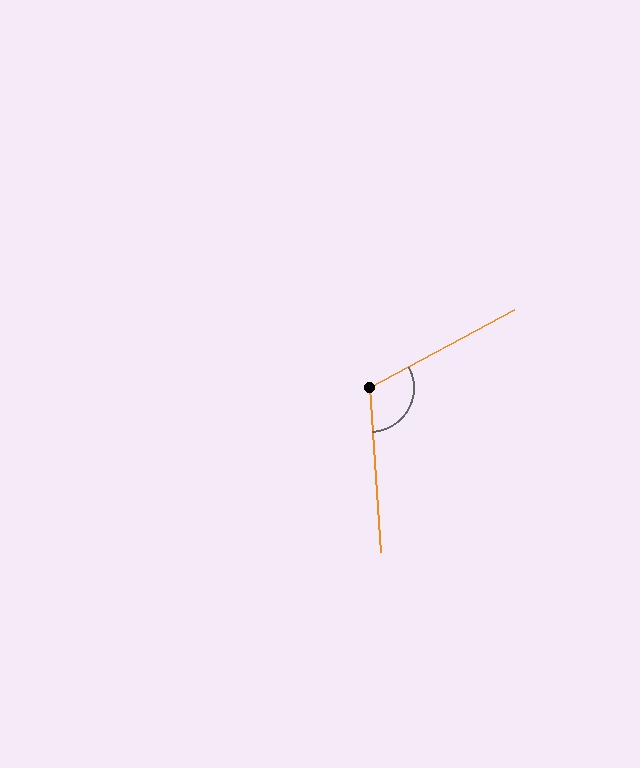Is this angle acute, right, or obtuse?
It is obtuse.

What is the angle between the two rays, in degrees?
Approximately 115 degrees.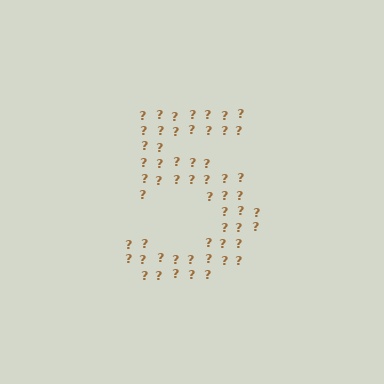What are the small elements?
The small elements are question marks.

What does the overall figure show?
The overall figure shows the digit 5.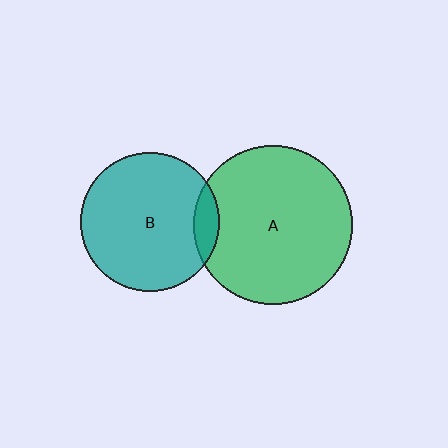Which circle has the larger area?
Circle A (green).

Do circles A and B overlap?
Yes.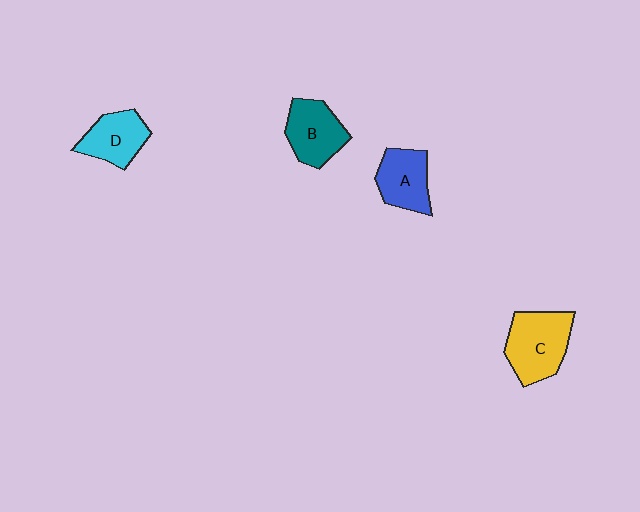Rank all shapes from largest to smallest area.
From largest to smallest: C (yellow), B (teal), A (blue), D (cyan).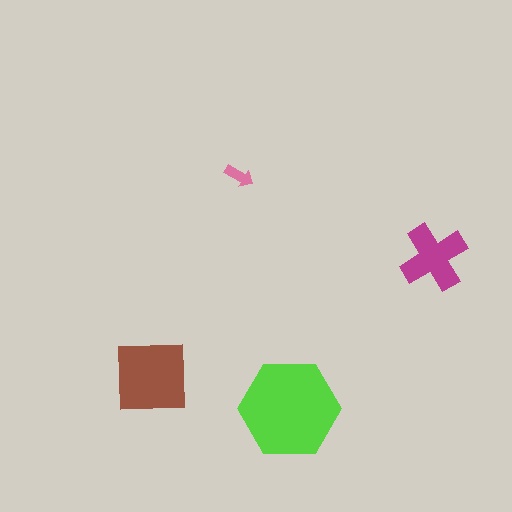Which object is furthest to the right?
The magenta cross is rightmost.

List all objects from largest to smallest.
The lime hexagon, the brown square, the magenta cross, the pink arrow.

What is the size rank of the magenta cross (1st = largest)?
3rd.